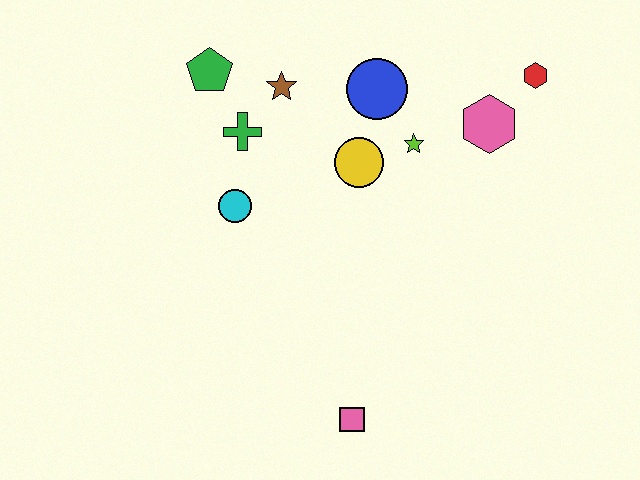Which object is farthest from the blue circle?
The pink square is farthest from the blue circle.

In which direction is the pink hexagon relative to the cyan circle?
The pink hexagon is to the right of the cyan circle.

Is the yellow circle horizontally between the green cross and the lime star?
Yes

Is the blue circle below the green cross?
No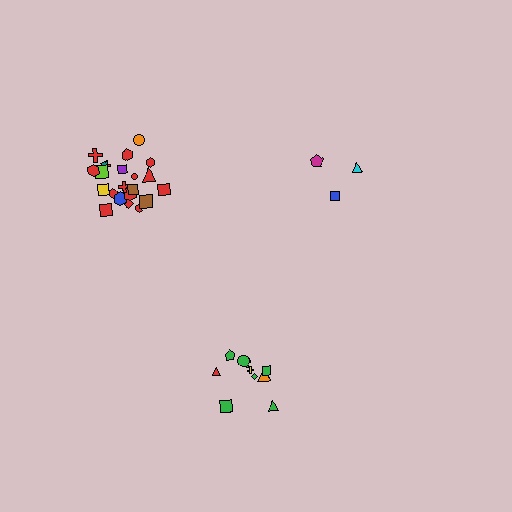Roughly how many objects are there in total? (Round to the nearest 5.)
Roughly 35 objects in total.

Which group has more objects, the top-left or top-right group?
The top-left group.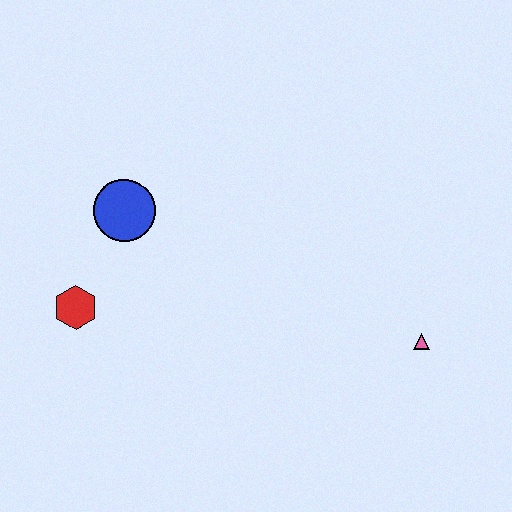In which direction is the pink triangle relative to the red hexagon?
The pink triangle is to the right of the red hexagon.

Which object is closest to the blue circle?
The red hexagon is closest to the blue circle.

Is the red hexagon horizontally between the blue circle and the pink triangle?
No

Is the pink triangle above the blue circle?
No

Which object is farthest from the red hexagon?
The pink triangle is farthest from the red hexagon.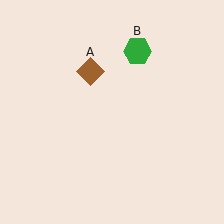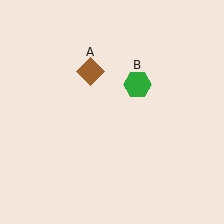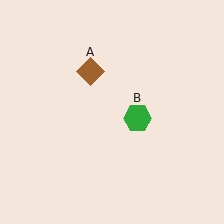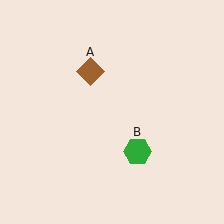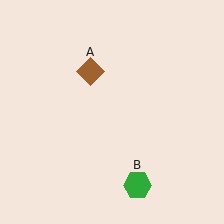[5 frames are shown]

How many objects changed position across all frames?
1 object changed position: green hexagon (object B).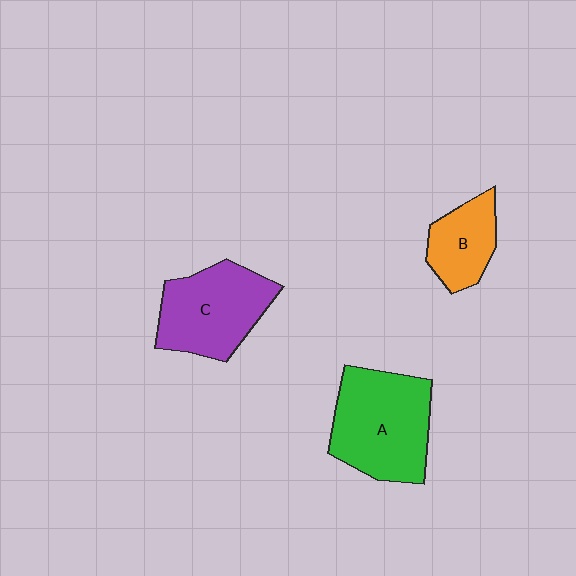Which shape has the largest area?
Shape A (green).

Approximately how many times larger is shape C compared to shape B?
Approximately 1.7 times.